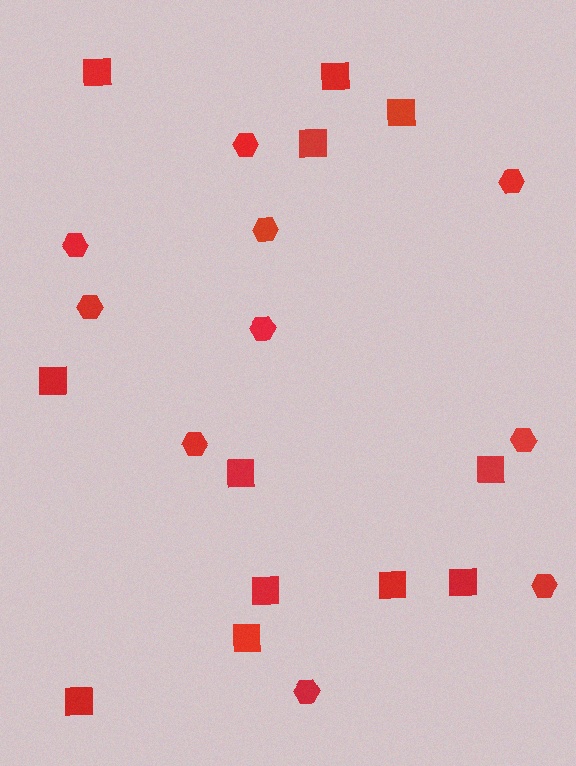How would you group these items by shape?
There are 2 groups: one group of hexagons (10) and one group of squares (12).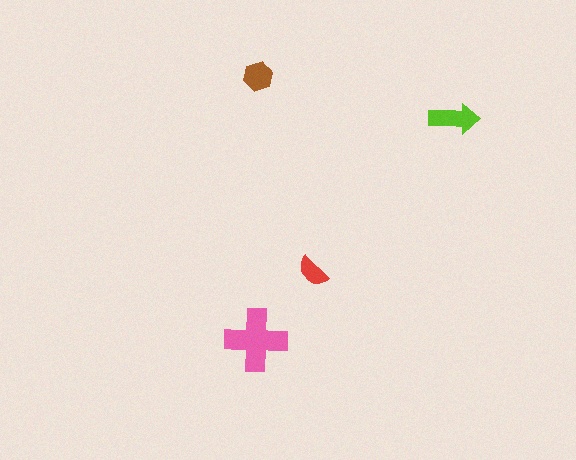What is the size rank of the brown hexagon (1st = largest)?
3rd.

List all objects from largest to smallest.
The pink cross, the lime arrow, the brown hexagon, the red semicircle.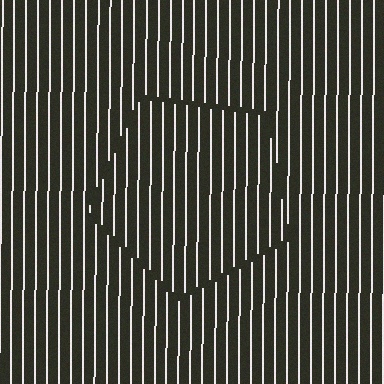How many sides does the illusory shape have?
5 sides — the line-ends trace a pentagon.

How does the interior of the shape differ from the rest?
The interior of the shape contains the same grating, shifted by half a period — the contour is defined by the phase discontinuity where line-ends from the inner and outer gratings abut.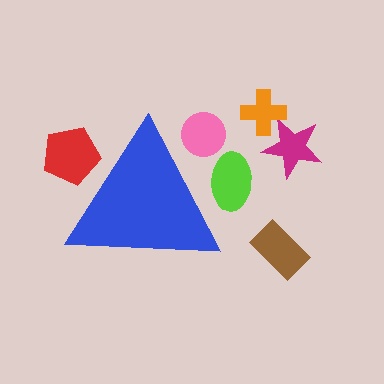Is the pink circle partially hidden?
Yes, the pink circle is partially hidden behind the blue triangle.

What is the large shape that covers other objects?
A blue triangle.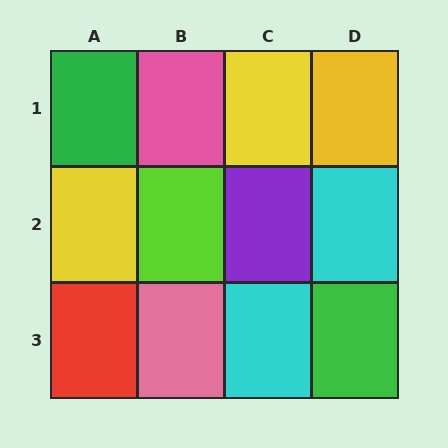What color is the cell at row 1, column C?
Yellow.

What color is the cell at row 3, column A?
Red.